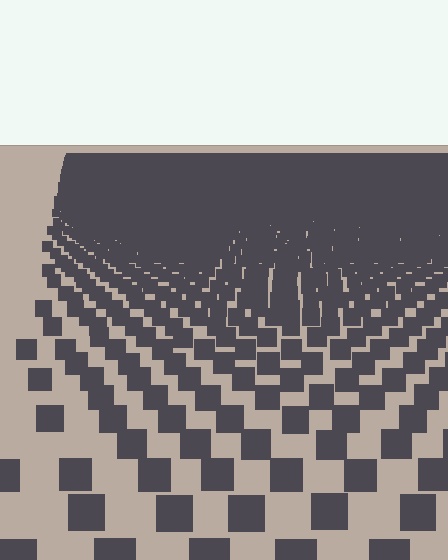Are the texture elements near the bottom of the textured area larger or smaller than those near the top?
Larger. Near the bottom, elements are closer to the viewer and appear at a bigger on-screen size.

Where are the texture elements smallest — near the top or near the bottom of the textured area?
Near the top.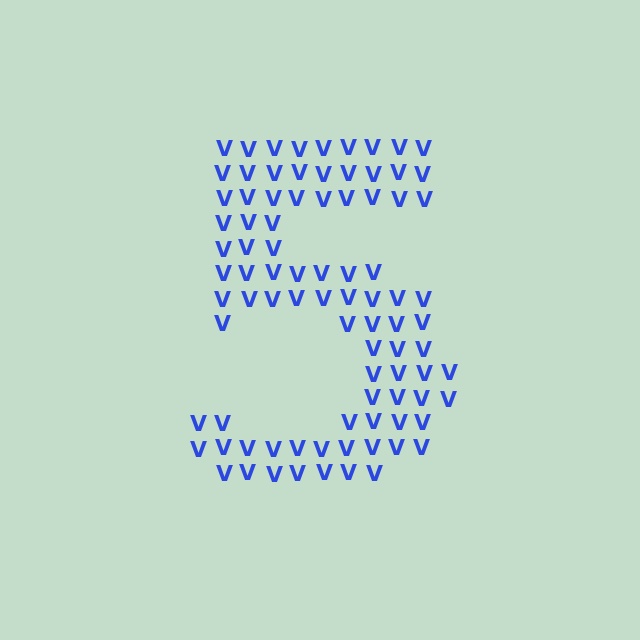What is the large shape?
The large shape is the digit 5.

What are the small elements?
The small elements are letter V's.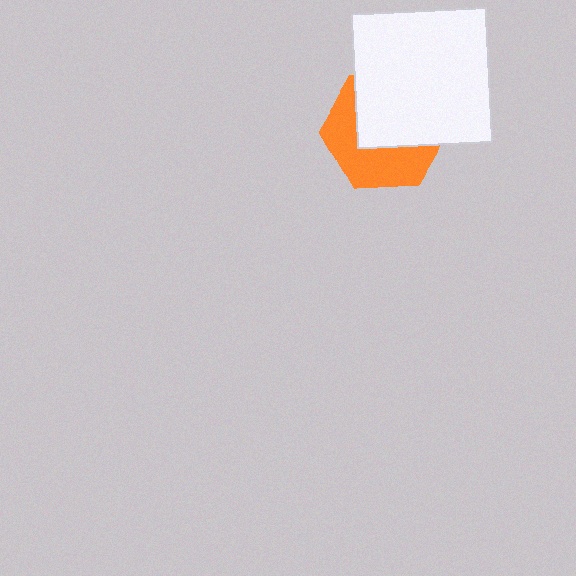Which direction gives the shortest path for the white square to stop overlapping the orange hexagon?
Moving up gives the shortest separation.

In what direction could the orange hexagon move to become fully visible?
The orange hexagon could move down. That would shift it out from behind the white square entirely.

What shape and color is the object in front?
The object in front is a white square.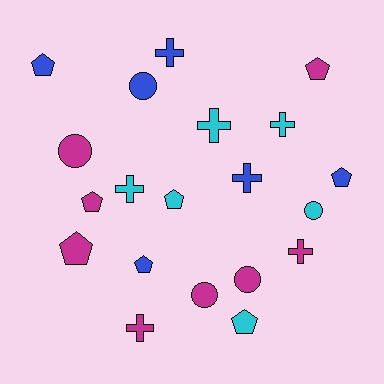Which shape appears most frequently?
Pentagon, with 8 objects.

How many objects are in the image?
There are 20 objects.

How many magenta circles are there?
There are 3 magenta circles.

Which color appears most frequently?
Magenta, with 8 objects.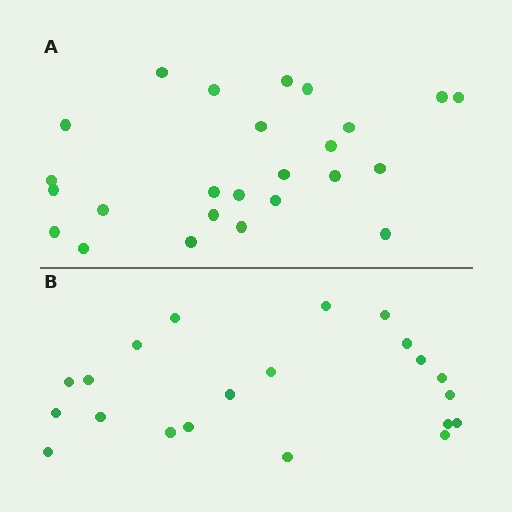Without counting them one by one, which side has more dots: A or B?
Region A (the top region) has more dots.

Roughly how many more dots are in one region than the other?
Region A has about 4 more dots than region B.